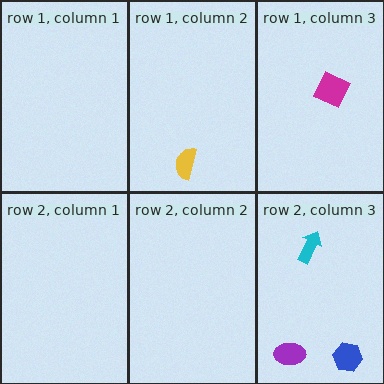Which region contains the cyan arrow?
The row 2, column 3 region.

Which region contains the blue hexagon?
The row 2, column 3 region.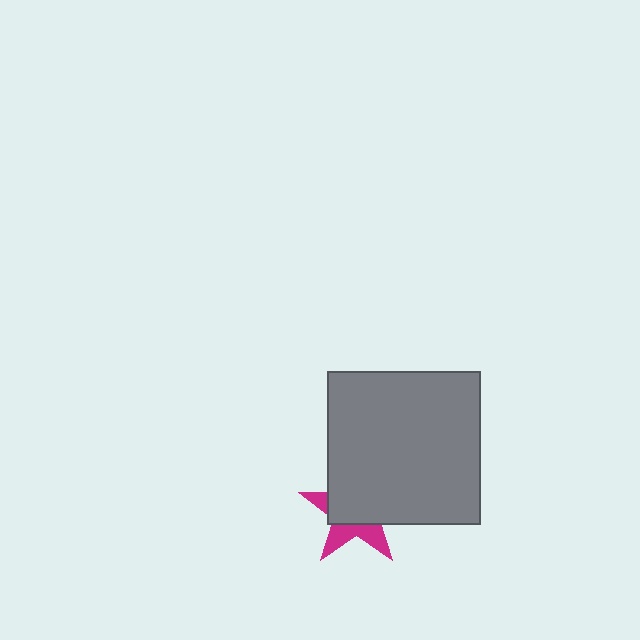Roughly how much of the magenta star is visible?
A small part of it is visible (roughly 37%).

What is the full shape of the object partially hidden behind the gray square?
The partially hidden object is a magenta star.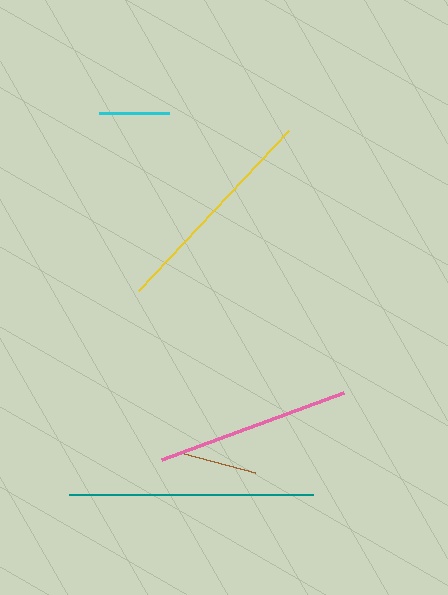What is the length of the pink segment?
The pink segment is approximately 194 pixels long.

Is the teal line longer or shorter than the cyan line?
The teal line is longer than the cyan line.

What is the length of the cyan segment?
The cyan segment is approximately 70 pixels long.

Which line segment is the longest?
The teal line is the longest at approximately 245 pixels.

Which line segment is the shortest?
The cyan line is the shortest at approximately 70 pixels.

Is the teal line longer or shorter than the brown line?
The teal line is longer than the brown line.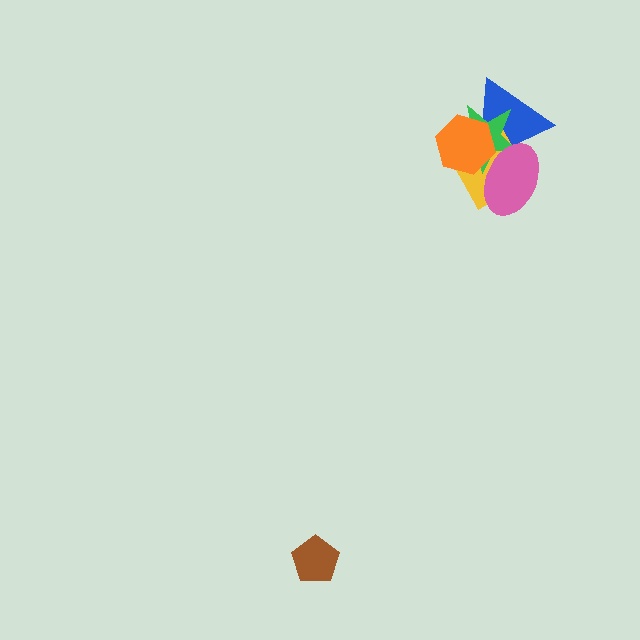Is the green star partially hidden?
Yes, it is partially covered by another shape.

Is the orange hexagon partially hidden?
Yes, it is partially covered by another shape.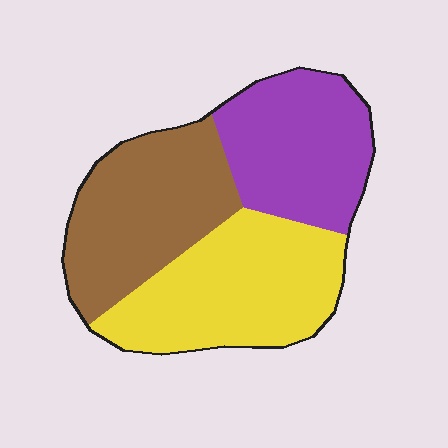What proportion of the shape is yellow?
Yellow covers about 35% of the shape.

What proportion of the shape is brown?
Brown takes up between a sixth and a third of the shape.